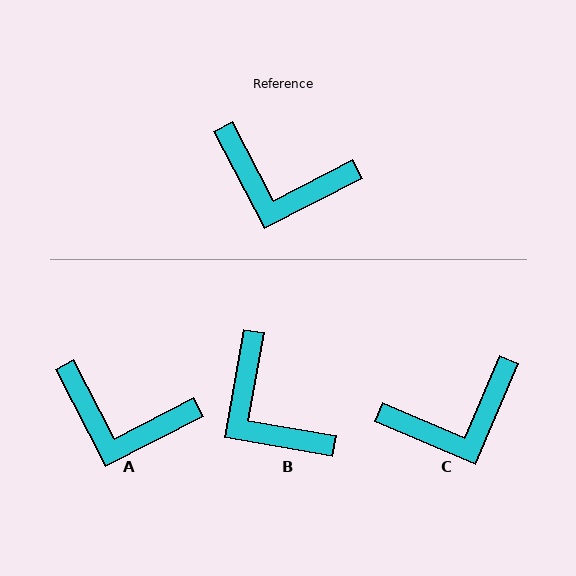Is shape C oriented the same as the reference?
No, it is off by about 39 degrees.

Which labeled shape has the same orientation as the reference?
A.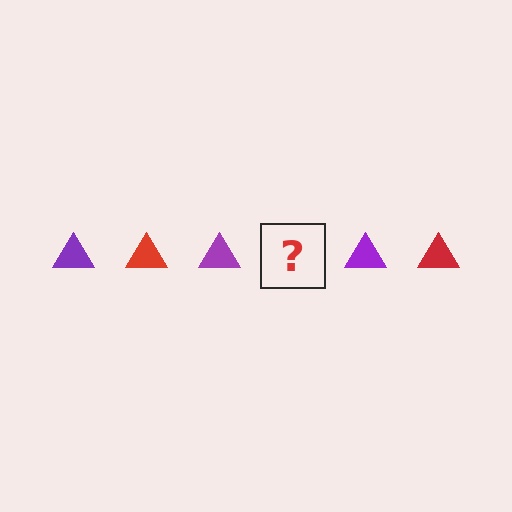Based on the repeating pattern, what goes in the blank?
The blank should be a red triangle.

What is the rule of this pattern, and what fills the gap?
The rule is that the pattern cycles through purple, red triangles. The gap should be filled with a red triangle.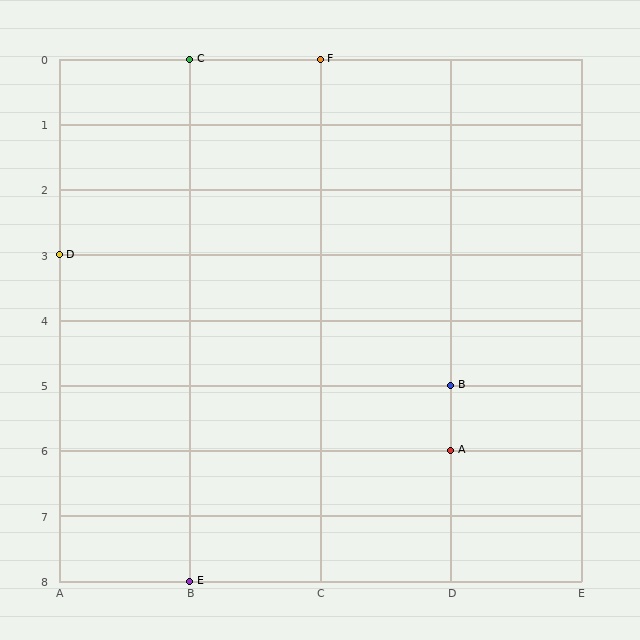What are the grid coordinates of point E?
Point E is at grid coordinates (B, 8).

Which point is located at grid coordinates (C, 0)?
Point F is at (C, 0).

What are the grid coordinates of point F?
Point F is at grid coordinates (C, 0).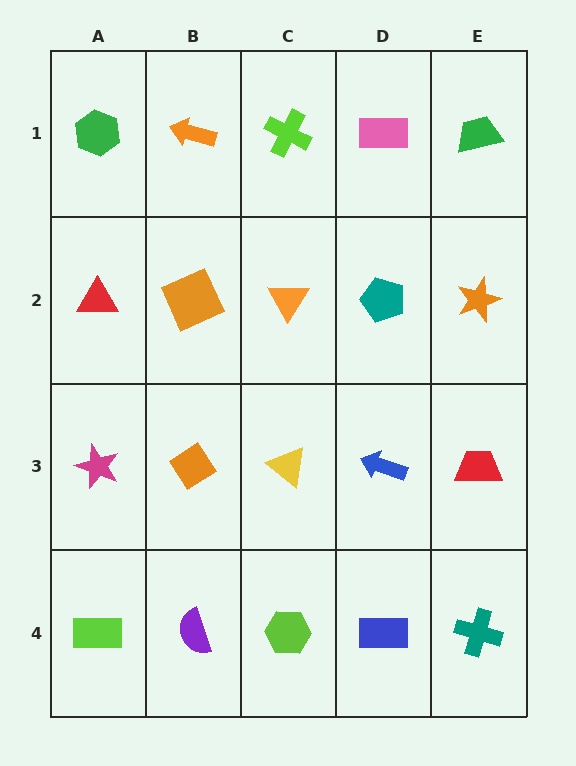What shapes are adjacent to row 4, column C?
A yellow triangle (row 3, column C), a purple semicircle (row 4, column B), a blue rectangle (row 4, column D).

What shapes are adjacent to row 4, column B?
An orange diamond (row 3, column B), a lime rectangle (row 4, column A), a lime hexagon (row 4, column C).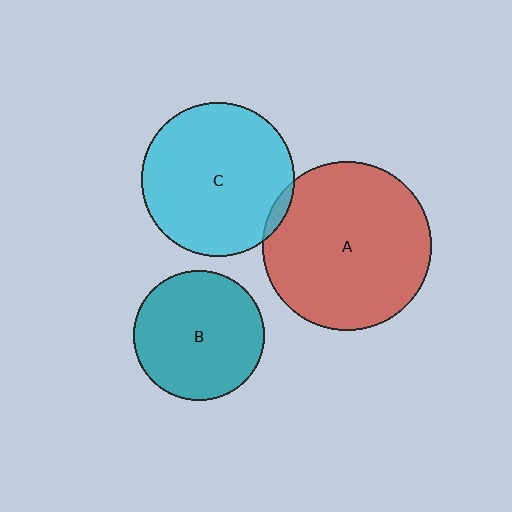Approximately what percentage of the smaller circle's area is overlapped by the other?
Approximately 5%.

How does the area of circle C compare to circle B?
Approximately 1.4 times.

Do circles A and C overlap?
Yes.